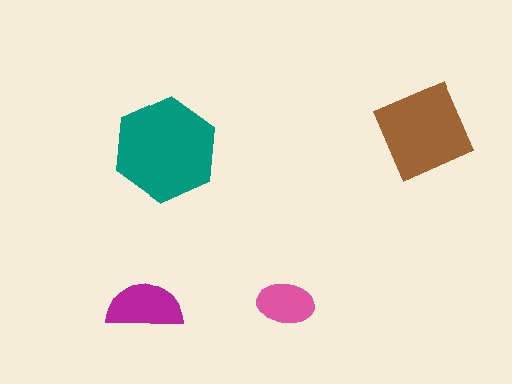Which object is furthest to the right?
The brown diamond is rightmost.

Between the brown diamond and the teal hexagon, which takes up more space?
The teal hexagon.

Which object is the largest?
The teal hexagon.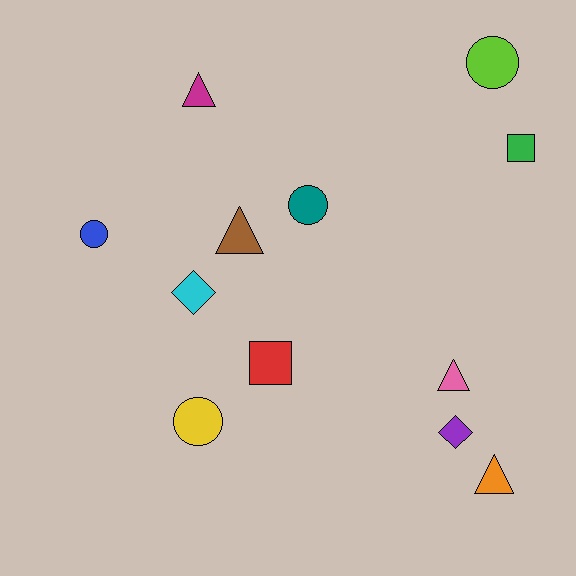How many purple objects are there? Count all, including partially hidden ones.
There is 1 purple object.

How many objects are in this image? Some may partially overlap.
There are 12 objects.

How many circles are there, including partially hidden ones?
There are 4 circles.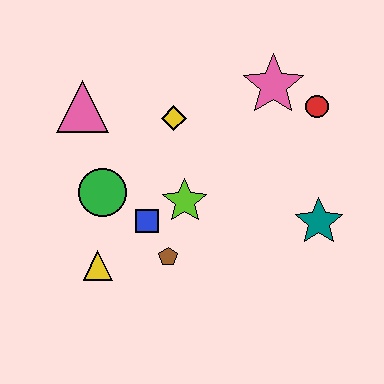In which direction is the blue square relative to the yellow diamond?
The blue square is below the yellow diamond.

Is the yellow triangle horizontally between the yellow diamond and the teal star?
No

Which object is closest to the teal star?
The red circle is closest to the teal star.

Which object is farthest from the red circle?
The yellow triangle is farthest from the red circle.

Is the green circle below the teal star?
No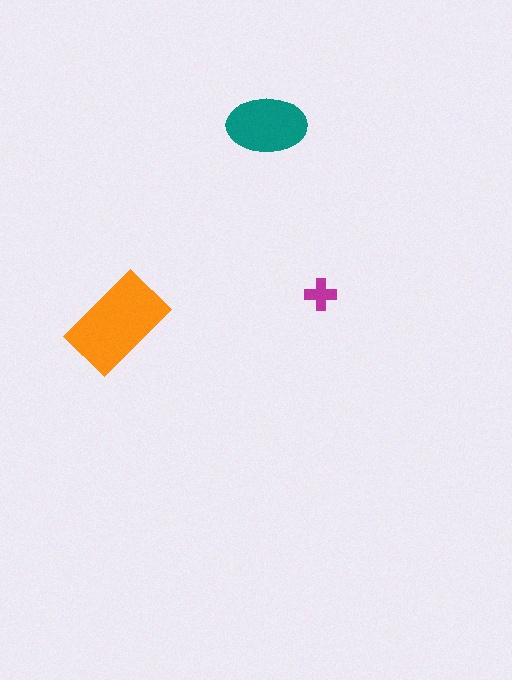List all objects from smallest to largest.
The magenta cross, the teal ellipse, the orange rectangle.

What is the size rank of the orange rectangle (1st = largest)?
1st.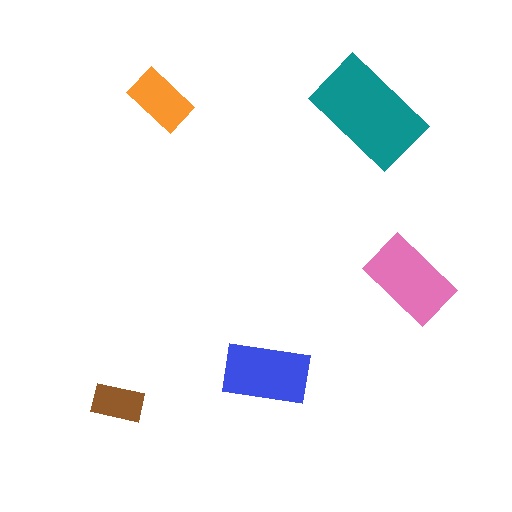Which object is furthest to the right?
The pink rectangle is rightmost.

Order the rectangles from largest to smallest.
the teal one, the pink one, the blue one, the orange one, the brown one.